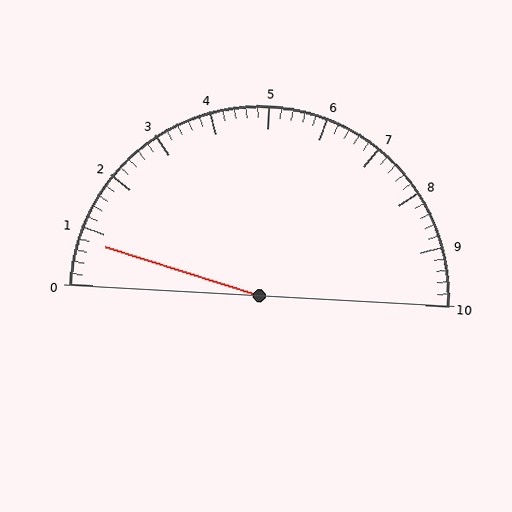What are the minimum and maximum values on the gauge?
The gauge ranges from 0 to 10.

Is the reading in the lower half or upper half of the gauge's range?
The reading is in the lower half of the range (0 to 10).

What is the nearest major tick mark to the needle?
The nearest major tick mark is 1.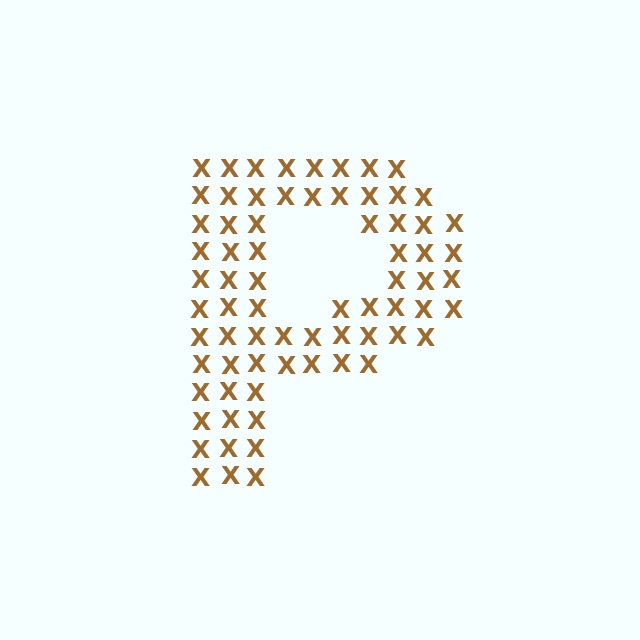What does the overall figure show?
The overall figure shows the letter P.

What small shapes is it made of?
It is made of small letter X's.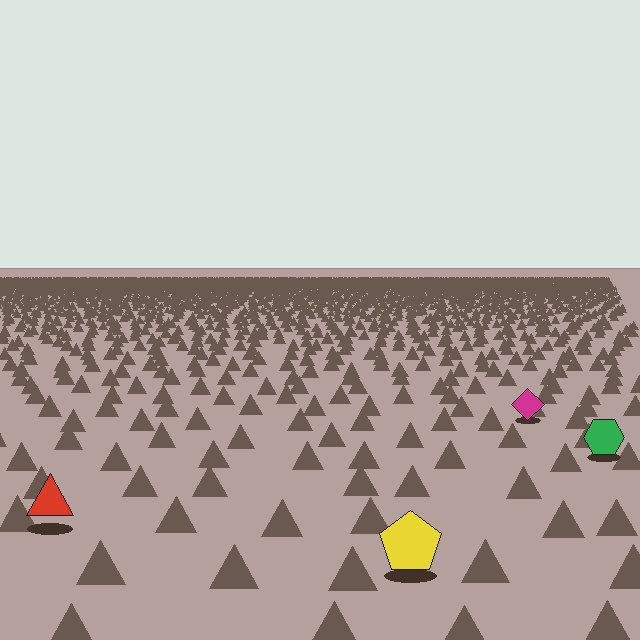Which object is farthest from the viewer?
The magenta diamond is farthest from the viewer. It appears smaller and the ground texture around it is denser.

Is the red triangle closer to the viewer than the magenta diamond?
Yes. The red triangle is closer — you can tell from the texture gradient: the ground texture is coarser near it.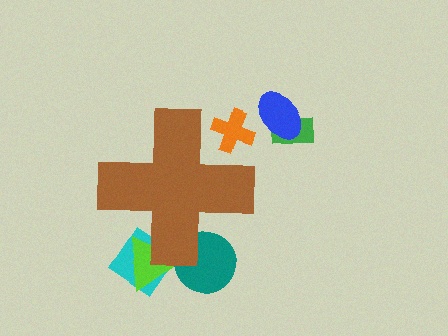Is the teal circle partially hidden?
Yes, the teal circle is partially hidden behind the brown cross.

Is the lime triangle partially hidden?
Yes, the lime triangle is partially hidden behind the brown cross.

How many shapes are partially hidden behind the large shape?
4 shapes are partially hidden.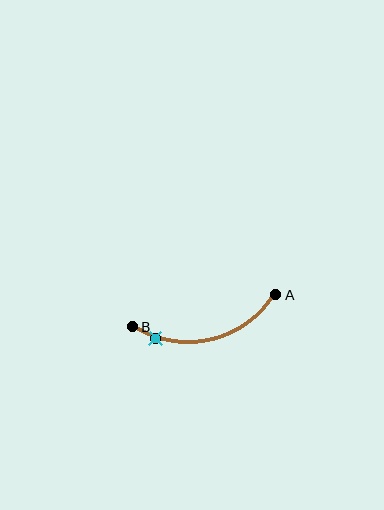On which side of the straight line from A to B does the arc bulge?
The arc bulges below the straight line connecting A and B.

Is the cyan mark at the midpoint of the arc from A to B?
No. The cyan mark lies on the arc but is closer to endpoint B. The arc midpoint would be at the point on the curve equidistant along the arc from both A and B.